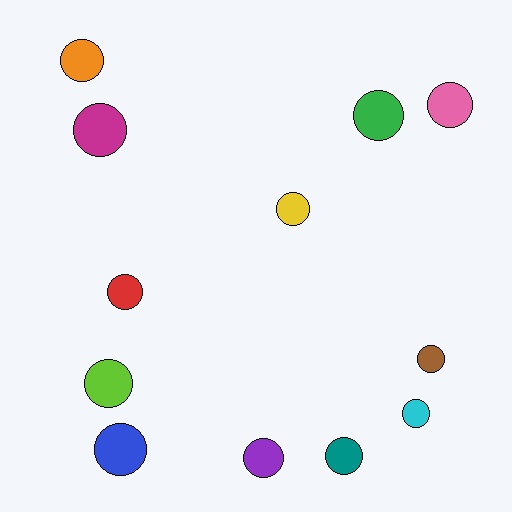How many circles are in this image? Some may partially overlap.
There are 12 circles.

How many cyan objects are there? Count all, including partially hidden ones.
There is 1 cyan object.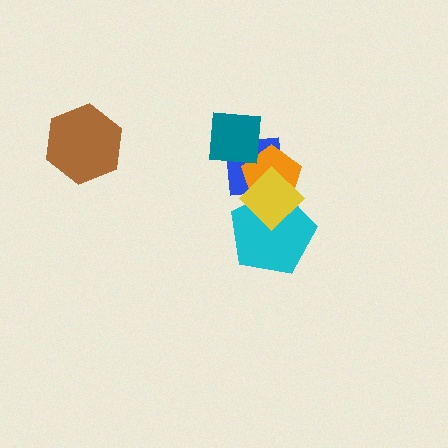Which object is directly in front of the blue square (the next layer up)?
The cyan pentagon is directly in front of the blue square.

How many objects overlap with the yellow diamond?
3 objects overlap with the yellow diamond.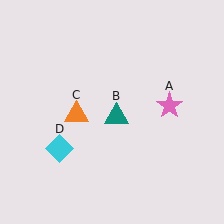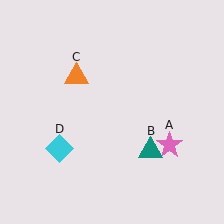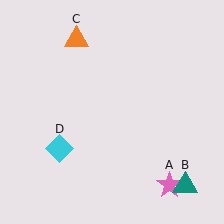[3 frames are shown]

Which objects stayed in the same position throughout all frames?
Cyan diamond (object D) remained stationary.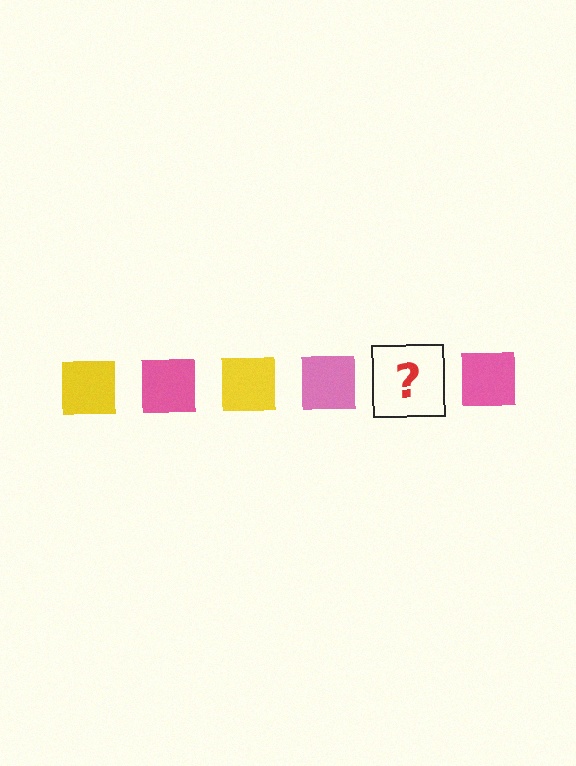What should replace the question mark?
The question mark should be replaced with a yellow square.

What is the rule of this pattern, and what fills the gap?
The rule is that the pattern cycles through yellow, pink squares. The gap should be filled with a yellow square.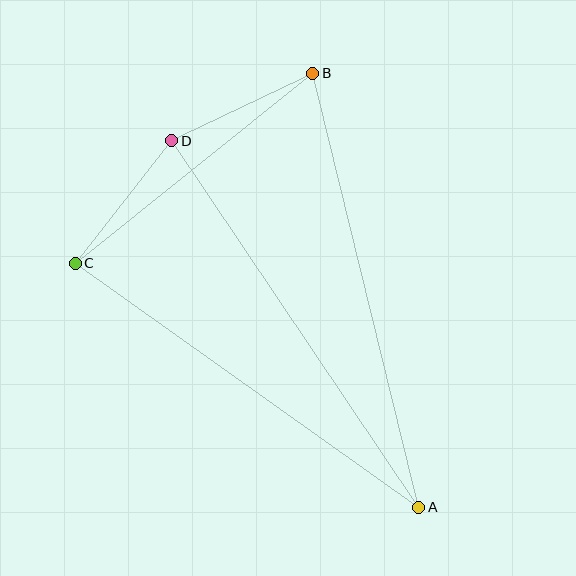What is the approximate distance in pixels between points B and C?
The distance between B and C is approximately 304 pixels.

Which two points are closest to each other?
Points C and D are closest to each other.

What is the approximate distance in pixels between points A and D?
The distance between A and D is approximately 442 pixels.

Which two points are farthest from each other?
Points A and B are farthest from each other.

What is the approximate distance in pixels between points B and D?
The distance between B and D is approximately 156 pixels.